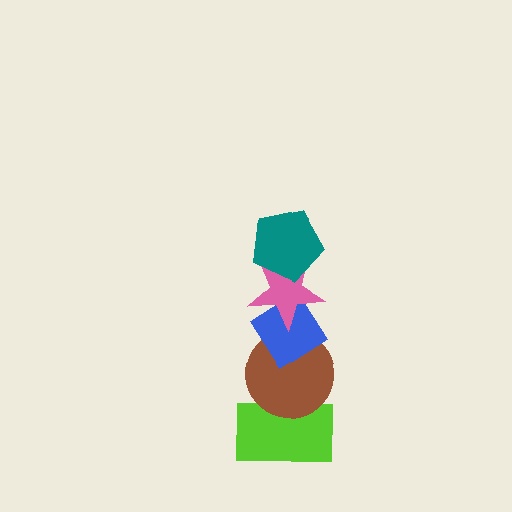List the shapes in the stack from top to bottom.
From top to bottom: the teal pentagon, the pink star, the blue diamond, the brown circle, the lime rectangle.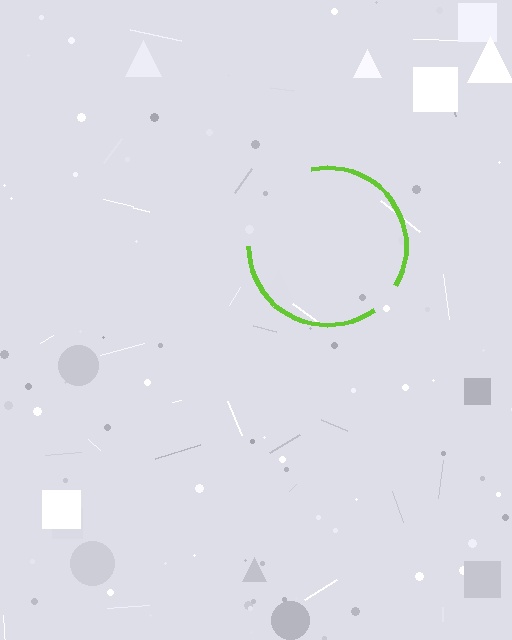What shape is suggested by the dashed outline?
The dashed outline suggests a circle.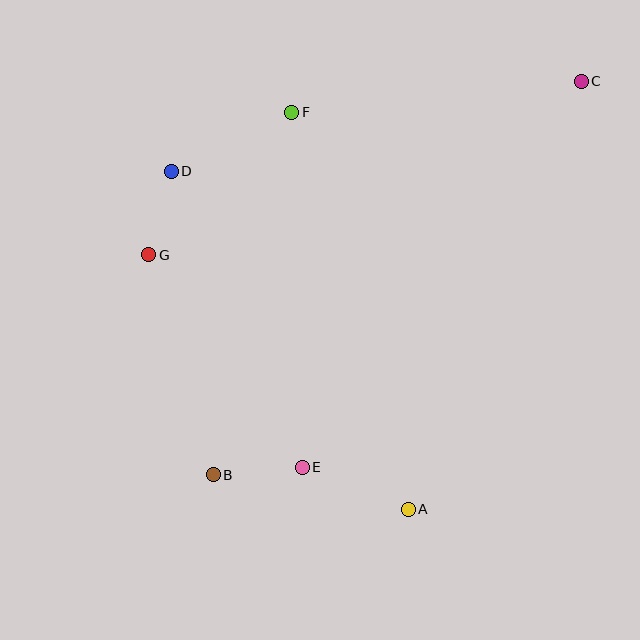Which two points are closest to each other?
Points D and G are closest to each other.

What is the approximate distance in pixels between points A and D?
The distance between A and D is approximately 413 pixels.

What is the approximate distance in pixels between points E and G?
The distance between E and G is approximately 262 pixels.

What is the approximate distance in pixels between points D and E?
The distance between D and E is approximately 324 pixels.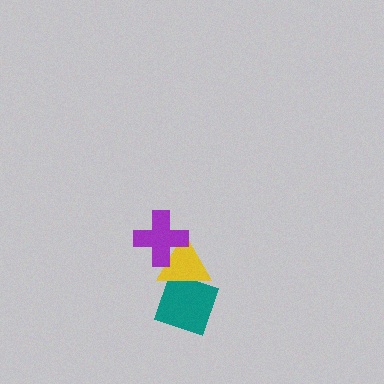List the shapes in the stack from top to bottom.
From top to bottom: the purple cross, the yellow triangle, the teal diamond.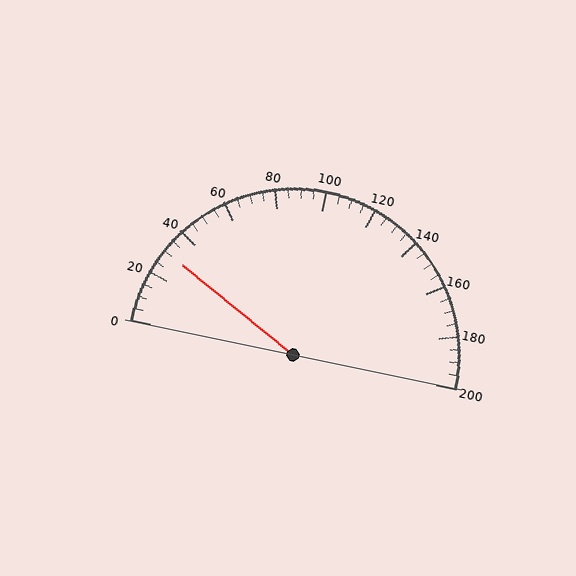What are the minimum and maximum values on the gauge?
The gauge ranges from 0 to 200.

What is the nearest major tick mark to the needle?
The nearest major tick mark is 40.